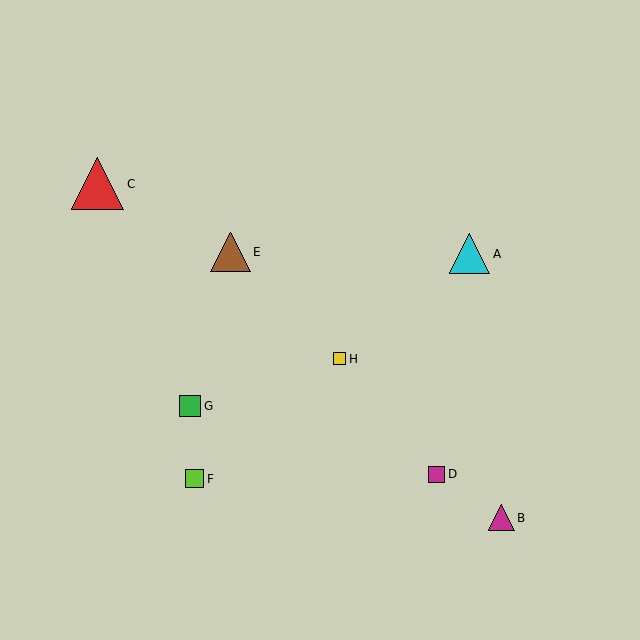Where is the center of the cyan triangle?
The center of the cyan triangle is at (470, 254).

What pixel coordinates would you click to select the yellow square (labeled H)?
Click at (340, 359) to select the yellow square H.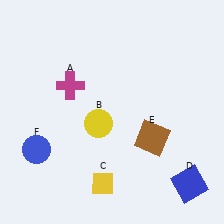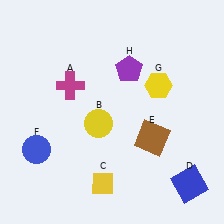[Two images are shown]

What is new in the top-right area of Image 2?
A purple pentagon (H) was added in the top-right area of Image 2.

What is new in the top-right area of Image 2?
A yellow hexagon (G) was added in the top-right area of Image 2.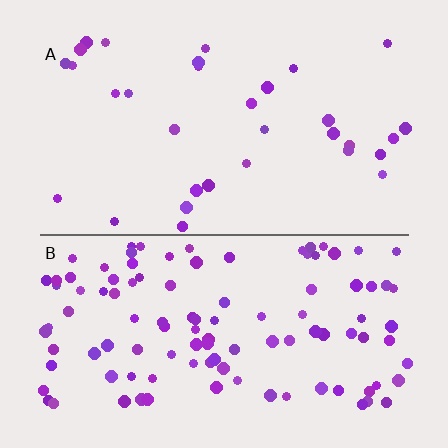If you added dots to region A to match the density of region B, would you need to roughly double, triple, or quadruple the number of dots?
Approximately triple.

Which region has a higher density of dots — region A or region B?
B (the bottom).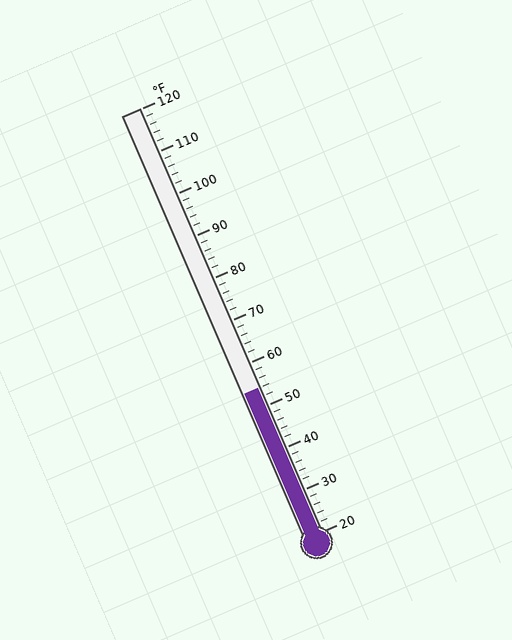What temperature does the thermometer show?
The thermometer shows approximately 54°F.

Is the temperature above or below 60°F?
The temperature is below 60°F.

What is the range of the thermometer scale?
The thermometer scale ranges from 20°F to 120°F.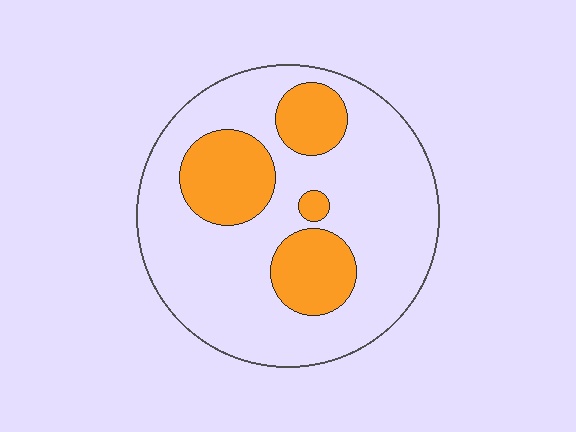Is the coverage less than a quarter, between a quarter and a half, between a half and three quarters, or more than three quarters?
Between a quarter and a half.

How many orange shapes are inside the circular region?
4.